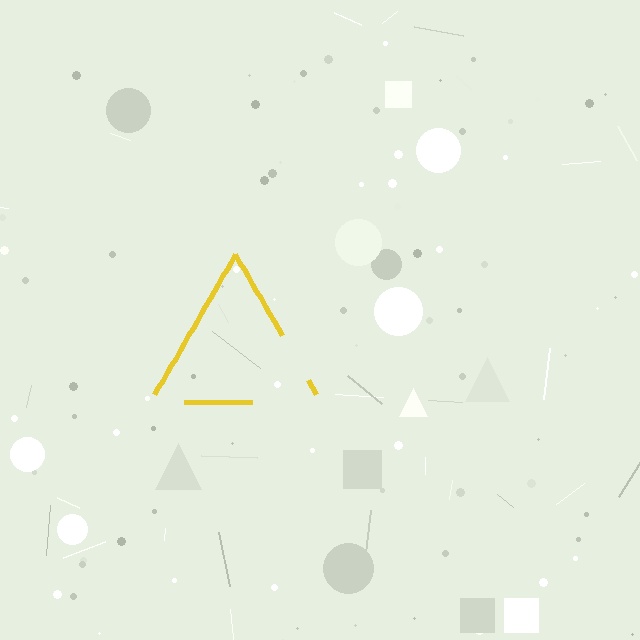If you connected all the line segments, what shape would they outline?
They would outline a triangle.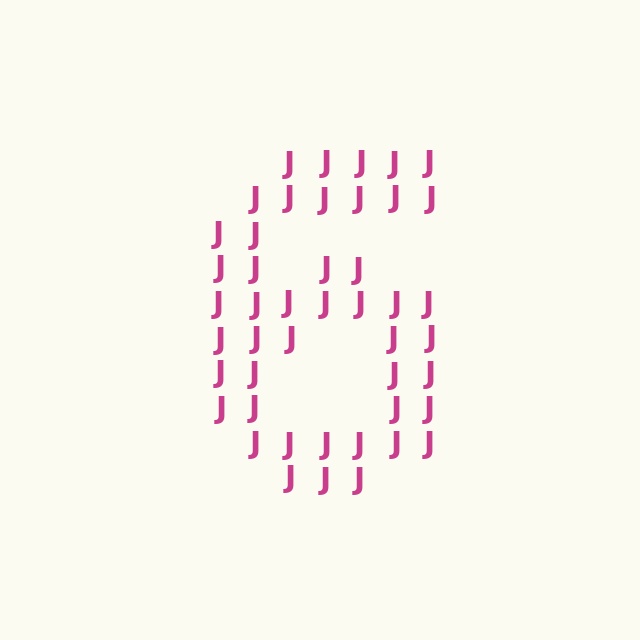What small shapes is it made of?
It is made of small letter J's.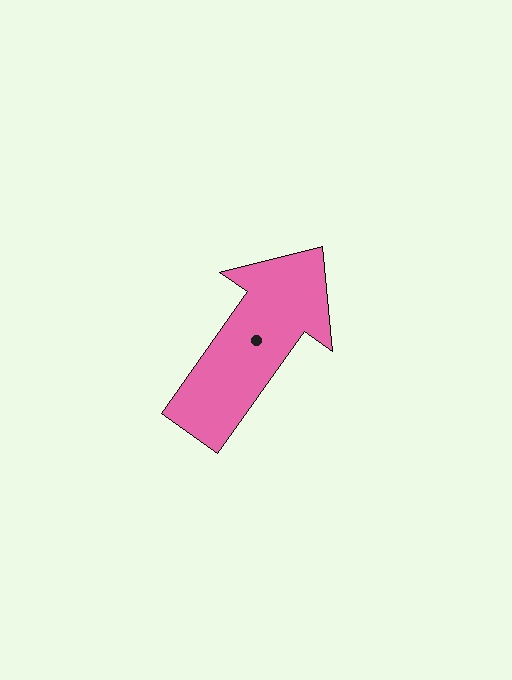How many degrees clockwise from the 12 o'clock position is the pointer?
Approximately 35 degrees.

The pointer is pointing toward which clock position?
Roughly 1 o'clock.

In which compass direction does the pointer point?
Northeast.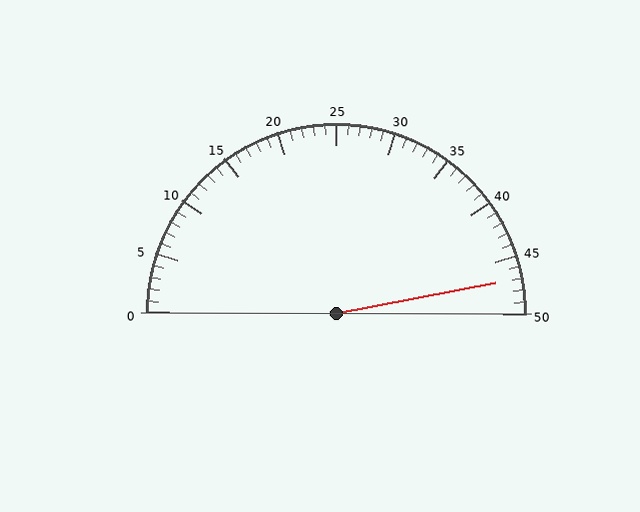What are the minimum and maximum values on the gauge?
The gauge ranges from 0 to 50.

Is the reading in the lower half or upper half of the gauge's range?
The reading is in the upper half of the range (0 to 50).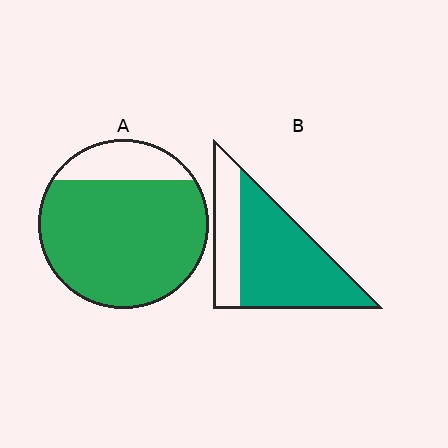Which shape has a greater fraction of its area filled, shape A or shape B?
Shape A.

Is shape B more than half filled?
Yes.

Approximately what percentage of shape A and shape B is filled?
A is approximately 80% and B is approximately 70%.